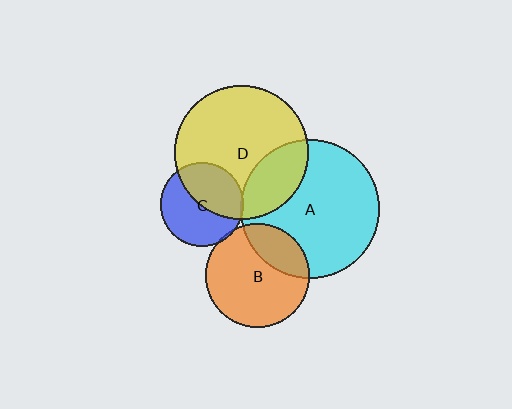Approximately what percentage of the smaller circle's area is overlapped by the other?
Approximately 5%.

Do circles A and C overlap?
Yes.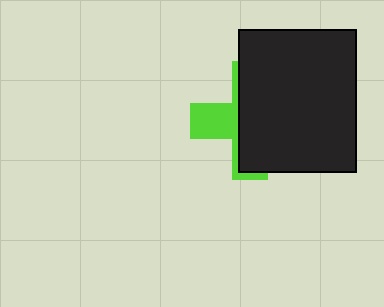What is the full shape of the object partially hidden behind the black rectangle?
The partially hidden object is a lime cross.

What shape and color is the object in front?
The object in front is a black rectangle.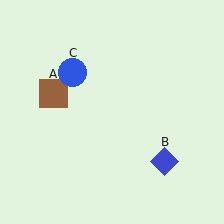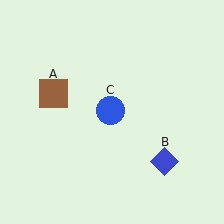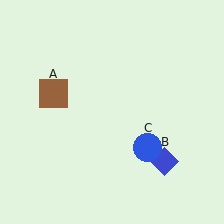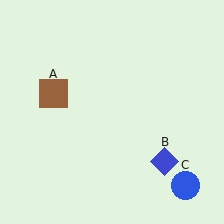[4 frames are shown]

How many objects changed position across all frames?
1 object changed position: blue circle (object C).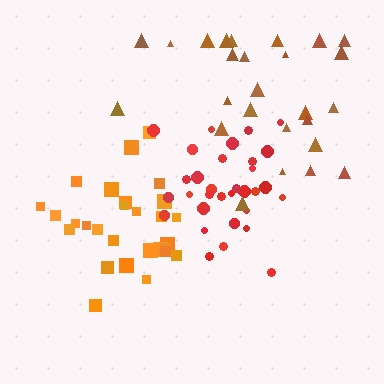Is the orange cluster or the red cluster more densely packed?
Red.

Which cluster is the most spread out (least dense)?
Brown.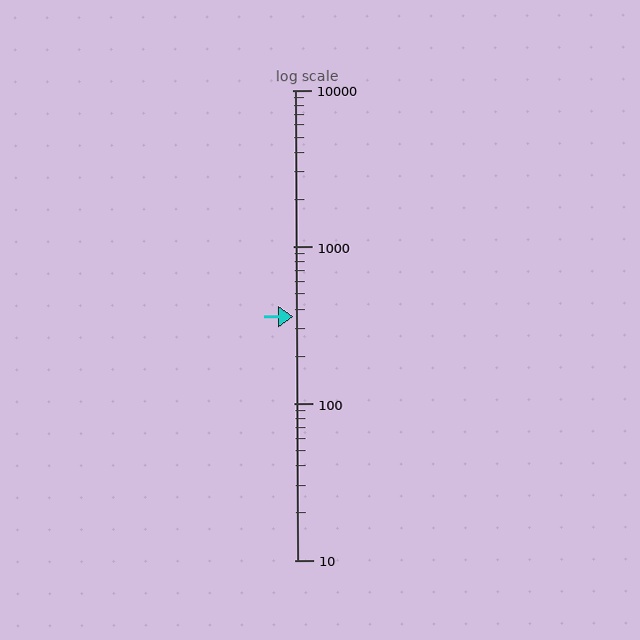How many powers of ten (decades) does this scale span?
The scale spans 3 decades, from 10 to 10000.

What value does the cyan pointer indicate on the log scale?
The pointer indicates approximately 360.